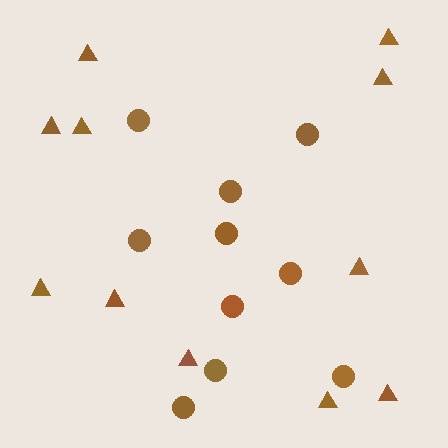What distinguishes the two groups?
There are 2 groups: one group of circles (10) and one group of triangles (11).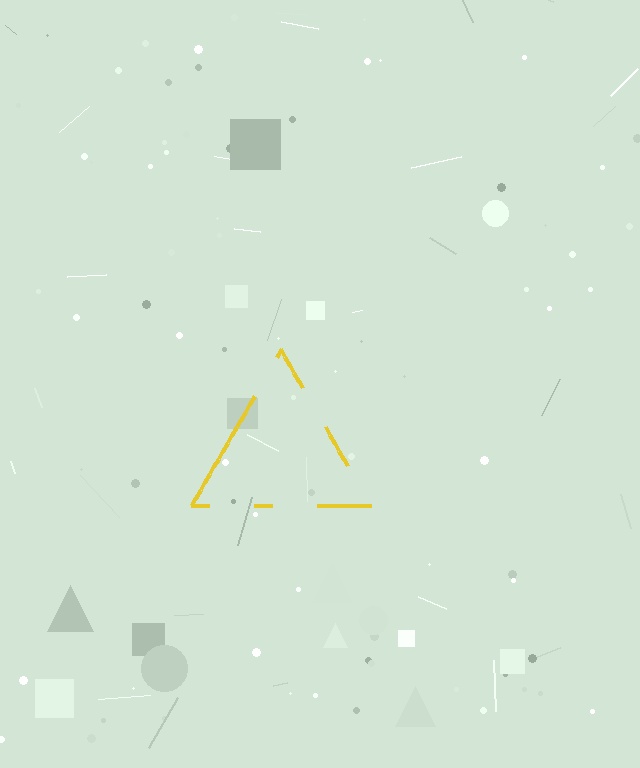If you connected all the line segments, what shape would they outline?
They would outline a triangle.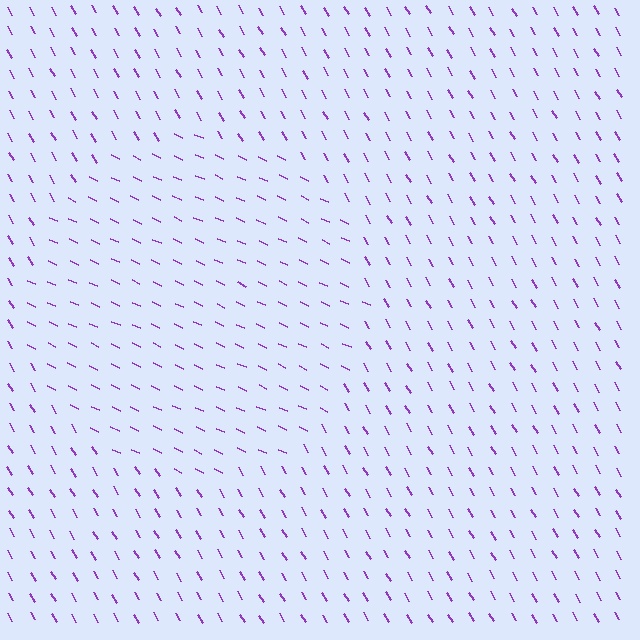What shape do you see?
I see a circle.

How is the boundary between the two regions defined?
The boundary is defined purely by a change in line orientation (approximately 35 degrees difference). All lines are the same color and thickness.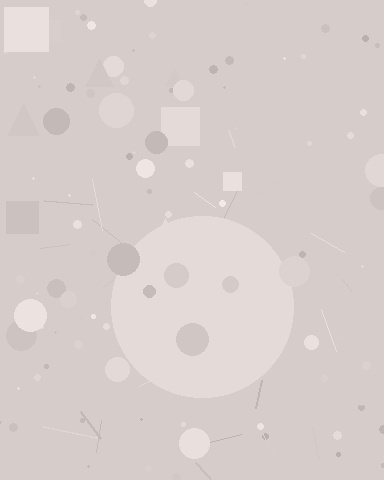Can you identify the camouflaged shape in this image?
The camouflaged shape is a circle.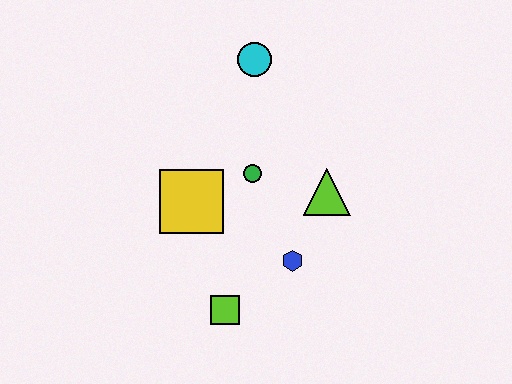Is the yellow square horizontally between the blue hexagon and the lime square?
No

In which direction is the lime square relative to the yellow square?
The lime square is below the yellow square.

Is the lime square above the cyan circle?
No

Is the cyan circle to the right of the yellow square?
Yes